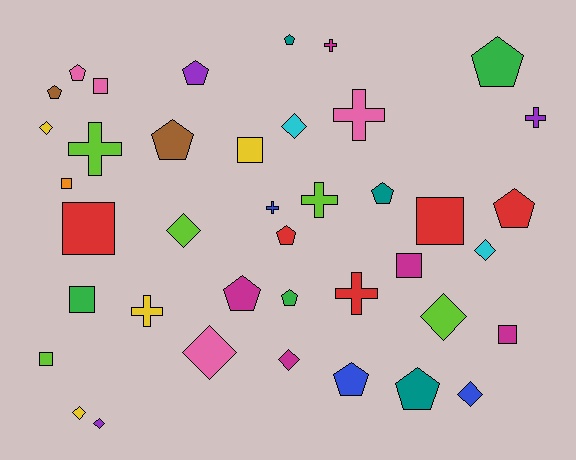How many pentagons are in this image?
There are 13 pentagons.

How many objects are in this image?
There are 40 objects.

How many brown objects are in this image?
There are 2 brown objects.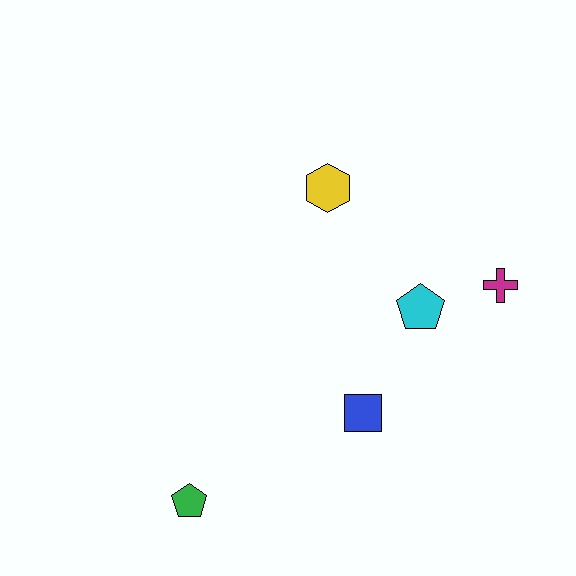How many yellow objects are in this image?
There is 1 yellow object.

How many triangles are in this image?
There are no triangles.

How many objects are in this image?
There are 5 objects.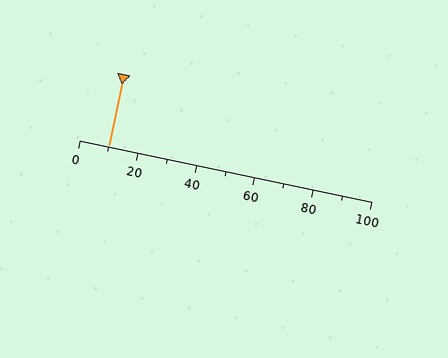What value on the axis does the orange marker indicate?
The marker indicates approximately 10.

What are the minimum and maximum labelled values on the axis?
The axis runs from 0 to 100.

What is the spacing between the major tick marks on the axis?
The major ticks are spaced 20 apart.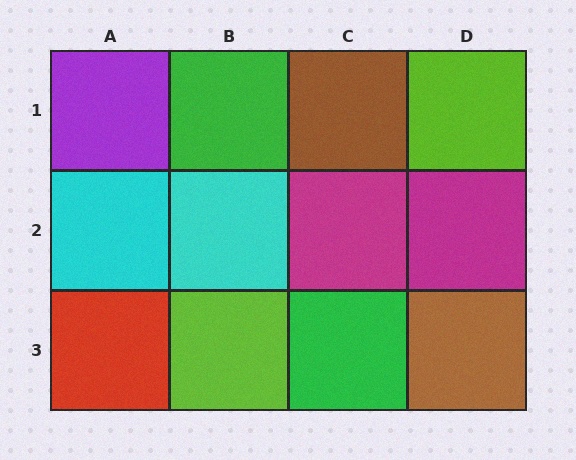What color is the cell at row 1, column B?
Green.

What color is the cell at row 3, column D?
Brown.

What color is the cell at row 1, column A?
Purple.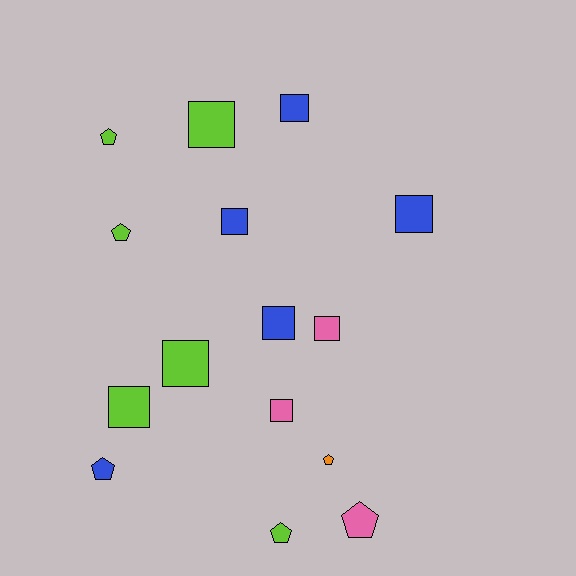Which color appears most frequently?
Lime, with 6 objects.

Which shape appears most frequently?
Square, with 9 objects.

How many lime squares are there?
There are 3 lime squares.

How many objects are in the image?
There are 15 objects.